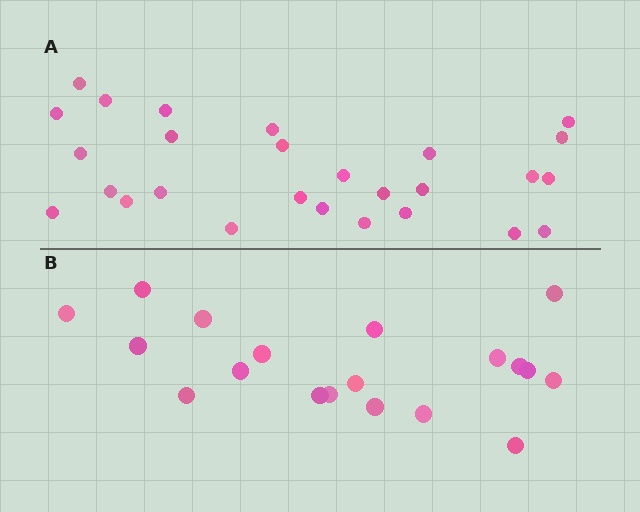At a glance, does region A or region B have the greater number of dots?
Region A (the top region) has more dots.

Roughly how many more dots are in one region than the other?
Region A has roughly 8 or so more dots than region B.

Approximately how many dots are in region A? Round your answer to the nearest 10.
About 30 dots. (The exact count is 27, which rounds to 30.)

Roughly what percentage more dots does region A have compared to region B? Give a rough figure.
About 40% more.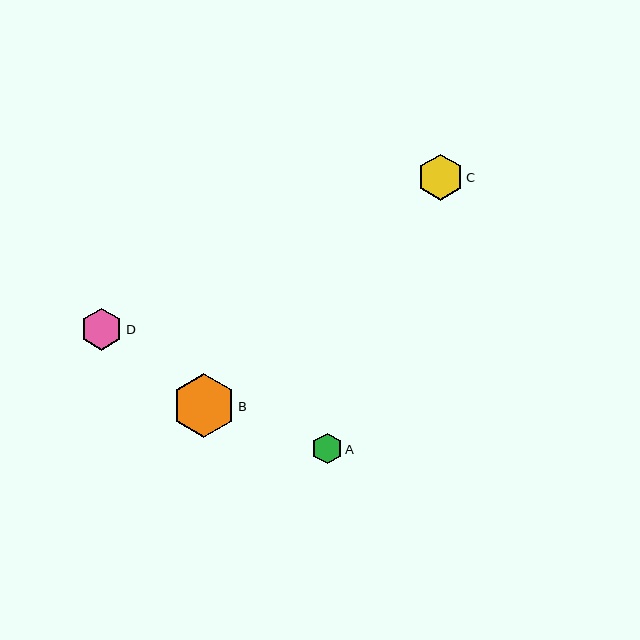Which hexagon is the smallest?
Hexagon A is the smallest with a size of approximately 30 pixels.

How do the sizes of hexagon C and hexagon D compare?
Hexagon C and hexagon D are approximately the same size.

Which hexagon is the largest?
Hexagon B is the largest with a size of approximately 63 pixels.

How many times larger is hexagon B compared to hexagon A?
Hexagon B is approximately 2.1 times the size of hexagon A.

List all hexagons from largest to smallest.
From largest to smallest: B, C, D, A.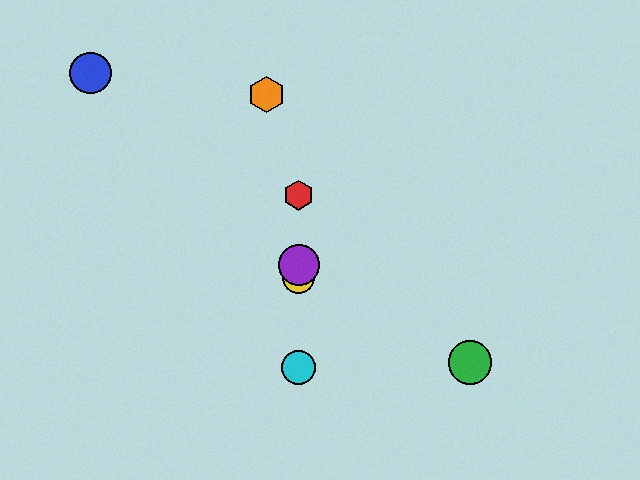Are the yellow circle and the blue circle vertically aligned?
No, the yellow circle is at x≈299 and the blue circle is at x≈91.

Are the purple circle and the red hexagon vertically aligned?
Yes, both are at x≈299.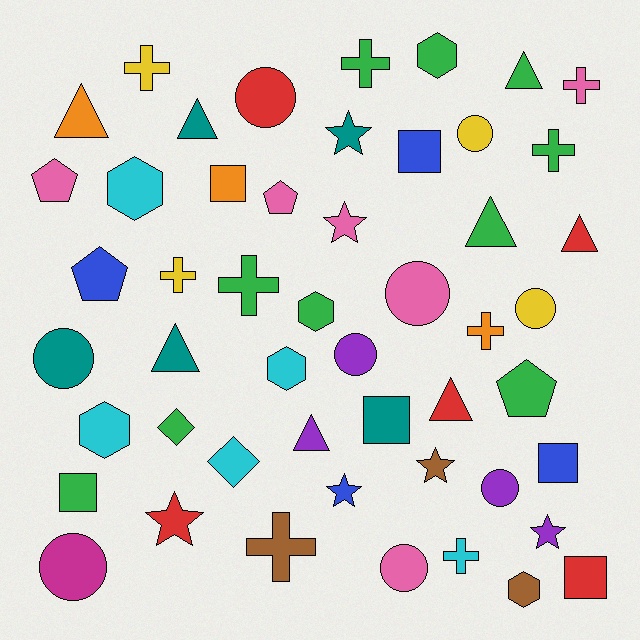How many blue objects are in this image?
There are 4 blue objects.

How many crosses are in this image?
There are 9 crosses.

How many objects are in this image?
There are 50 objects.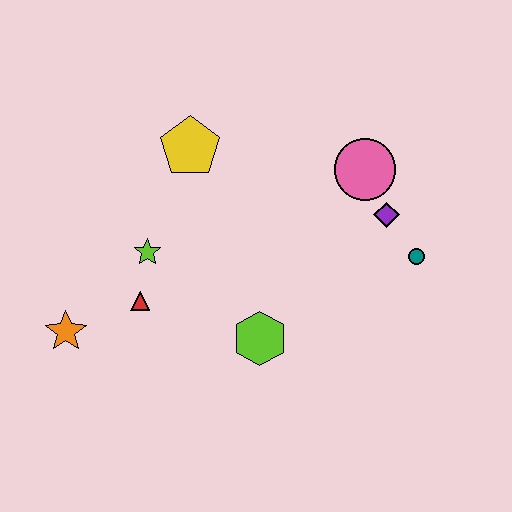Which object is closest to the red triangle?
The lime star is closest to the red triangle.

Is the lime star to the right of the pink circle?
No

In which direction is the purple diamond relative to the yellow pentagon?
The purple diamond is to the right of the yellow pentagon.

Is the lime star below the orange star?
No